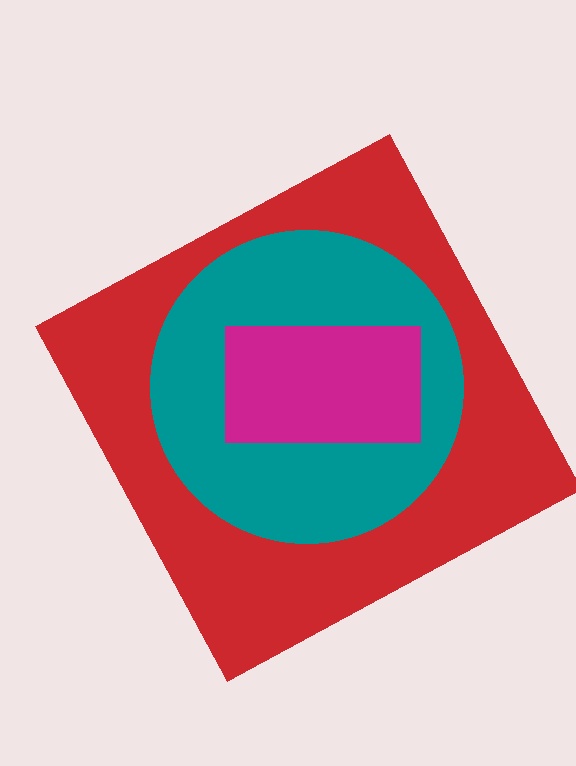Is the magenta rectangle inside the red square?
Yes.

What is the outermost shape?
The red square.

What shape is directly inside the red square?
The teal circle.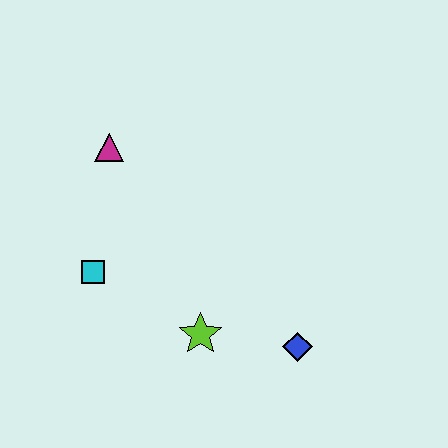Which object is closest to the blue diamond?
The lime star is closest to the blue diamond.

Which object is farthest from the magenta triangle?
The blue diamond is farthest from the magenta triangle.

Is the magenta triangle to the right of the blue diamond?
No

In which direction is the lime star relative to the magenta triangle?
The lime star is below the magenta triangle.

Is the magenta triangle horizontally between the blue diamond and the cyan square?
Yes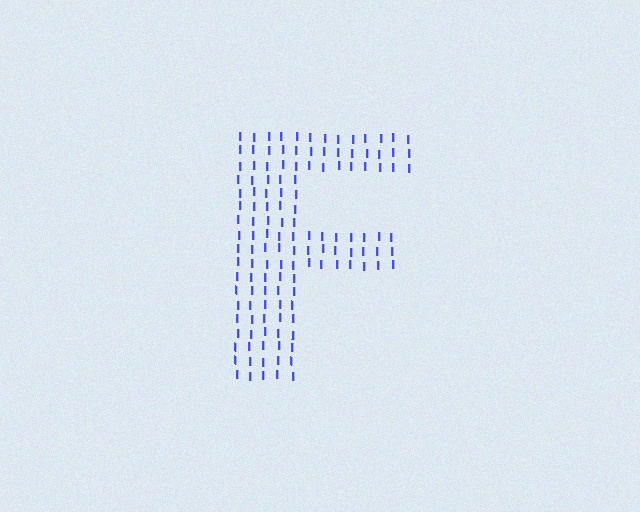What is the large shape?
The large shape is the letter F.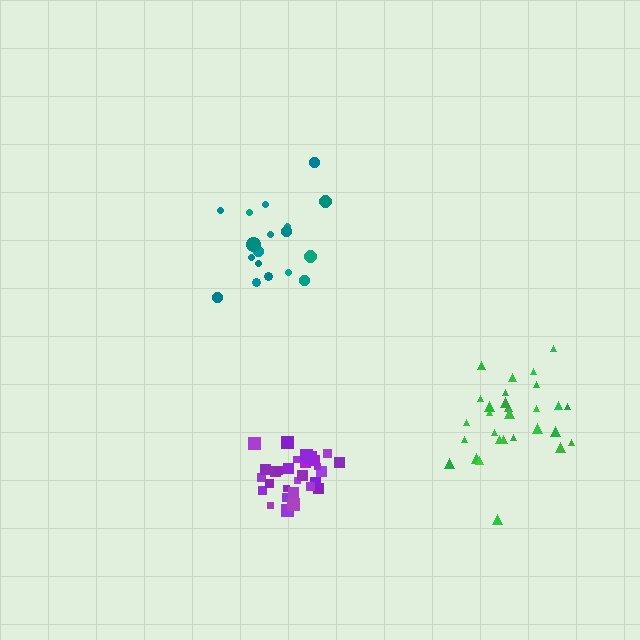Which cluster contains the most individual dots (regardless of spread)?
Purple (31).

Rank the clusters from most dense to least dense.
purple, green, teal.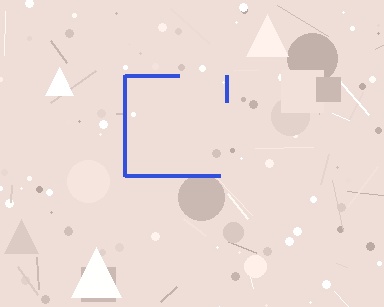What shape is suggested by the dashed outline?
The dashed outline suggests a square.